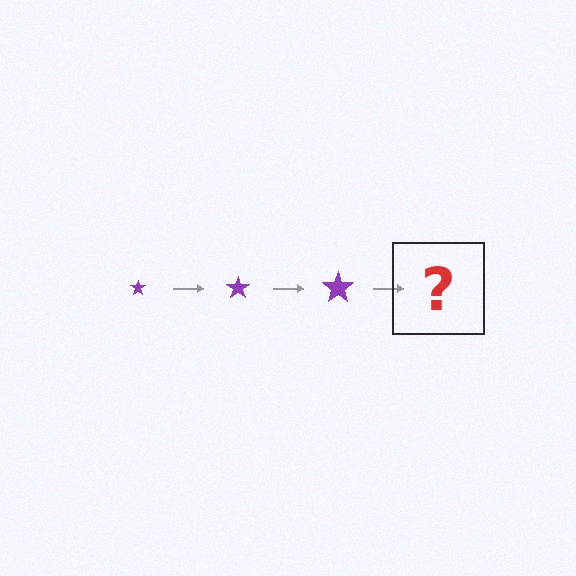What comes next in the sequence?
The next element should be a purple star, larger than the previous one.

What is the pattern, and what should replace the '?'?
The pattern is that the star gets progressively larger each step. The '?' should be a purple star, larger than the previous one.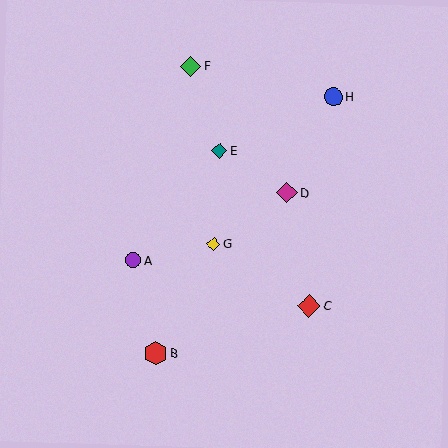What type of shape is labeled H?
Shape H is a blue circle.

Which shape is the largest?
The red hexagon (labeled B) is the largest.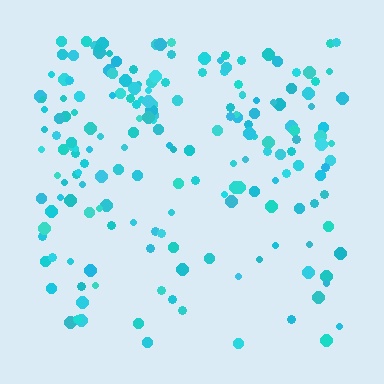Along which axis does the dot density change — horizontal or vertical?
Vertical.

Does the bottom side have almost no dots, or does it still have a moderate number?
Still a moderate number, just noticeably fewer than the top.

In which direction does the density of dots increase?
From bottom to top, with the top side densest.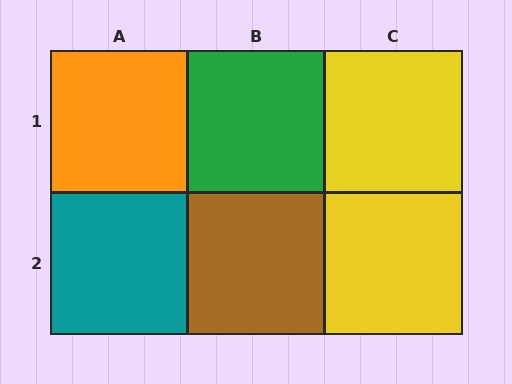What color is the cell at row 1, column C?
Yellow.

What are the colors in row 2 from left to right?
Teal, brown, yellow.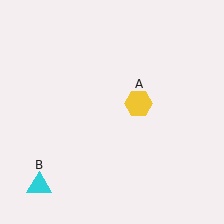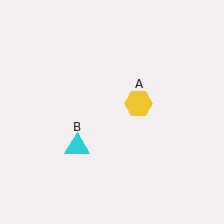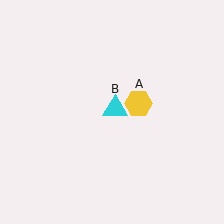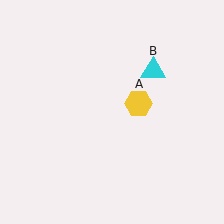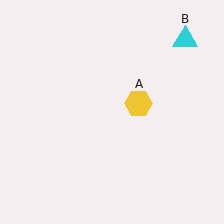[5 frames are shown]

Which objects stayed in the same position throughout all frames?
Yellow hexagon (object A) remained stationary.